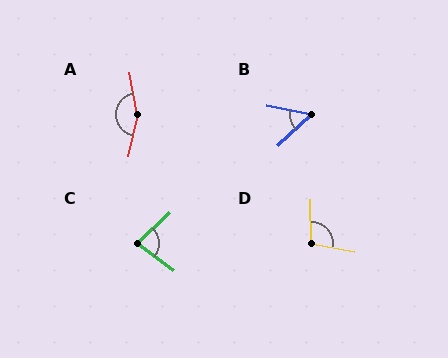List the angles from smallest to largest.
B (54°), C (81°), D (101°), A (157°).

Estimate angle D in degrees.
Approximately 101 degrees.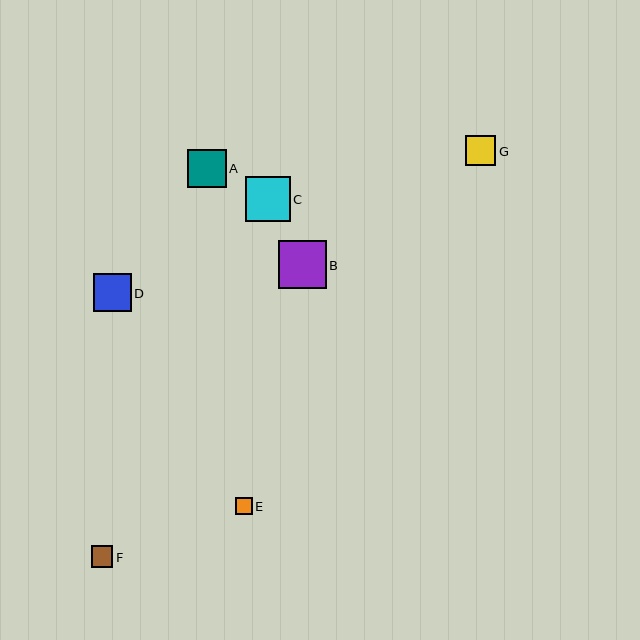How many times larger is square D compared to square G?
Square D is approximately 1.2 times the size of square G.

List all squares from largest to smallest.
From largest to smallest: B, C, A, D, G, F, E.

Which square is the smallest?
Square E is the smallest with a size of approximately 17 pixels.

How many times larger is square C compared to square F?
Square C is approximately 2.1 times the size of square F.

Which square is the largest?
Square B is the largest with a size of approximately 48 pixels.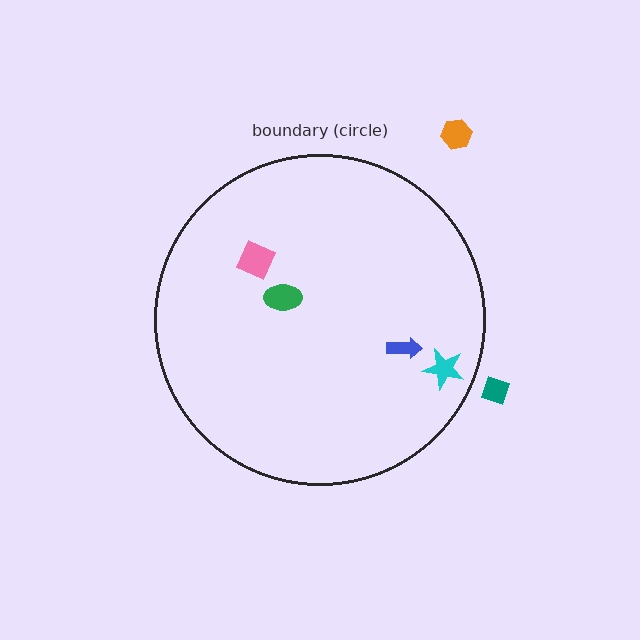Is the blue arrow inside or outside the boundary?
Inside.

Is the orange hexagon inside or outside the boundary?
Outside.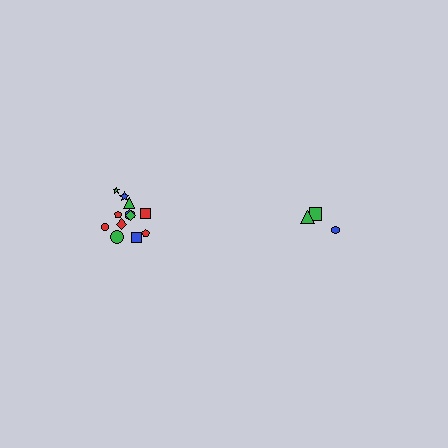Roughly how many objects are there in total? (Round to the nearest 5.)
Roughly 15 objects in total.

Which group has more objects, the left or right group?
The left group.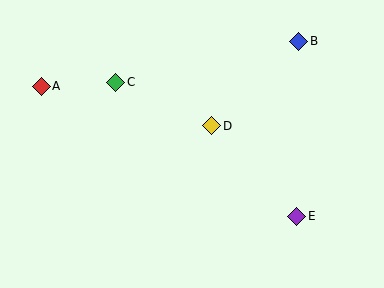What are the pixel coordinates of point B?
Point B is at (299, 41).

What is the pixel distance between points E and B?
The distance between E and B is 175 pixels.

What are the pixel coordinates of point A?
Point A is at (41, 86).